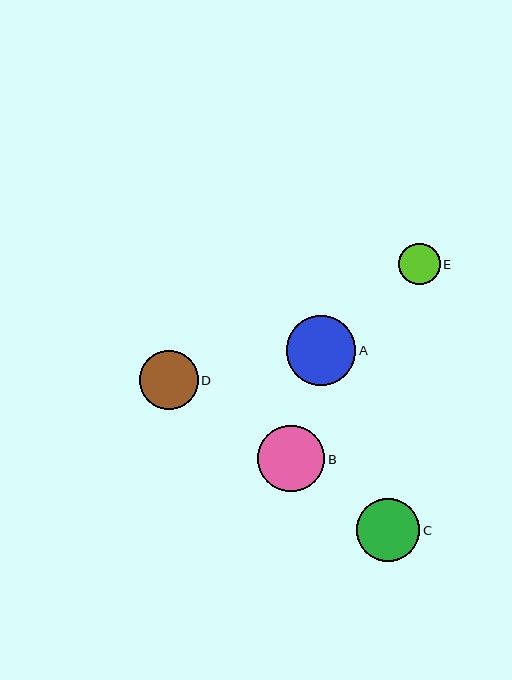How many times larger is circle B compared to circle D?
Circle B is approximately 1.1 times the size of circle D.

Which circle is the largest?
Circle A is the largest with a size of approximately 69 pixels.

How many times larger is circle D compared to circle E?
Circle D is approximately 1.4 times the size of circle E.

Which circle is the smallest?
Circle E is the smallest with a size of approximately 41 pixels.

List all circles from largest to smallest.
From largest to smallest: A, B, C, D, E.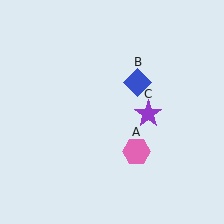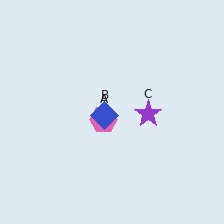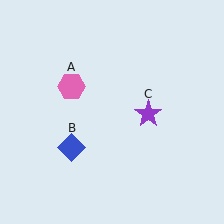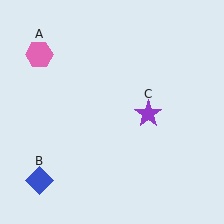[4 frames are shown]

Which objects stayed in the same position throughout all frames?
Purple star (object C) remained stationary.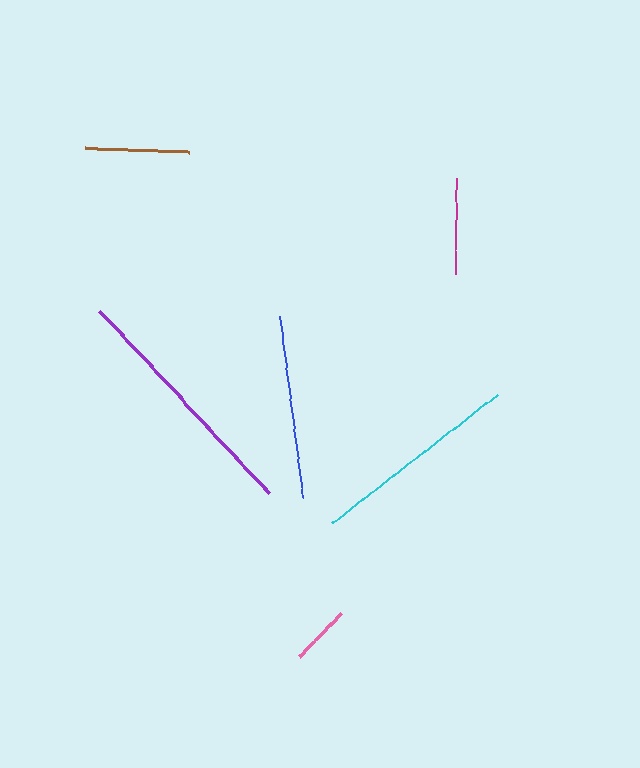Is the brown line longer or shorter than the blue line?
The blue line is longer than the brown line.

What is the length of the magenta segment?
The magenta segment is approximately 96 pixels long.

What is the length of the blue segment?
The blue segment is approximately 183 pixels long.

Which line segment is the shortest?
The pink line is the shortest at approximately 61 pixels.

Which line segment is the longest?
The purple line is the longest at approximately 249 pixels.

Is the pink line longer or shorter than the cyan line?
The cyan line is longer than the pink line.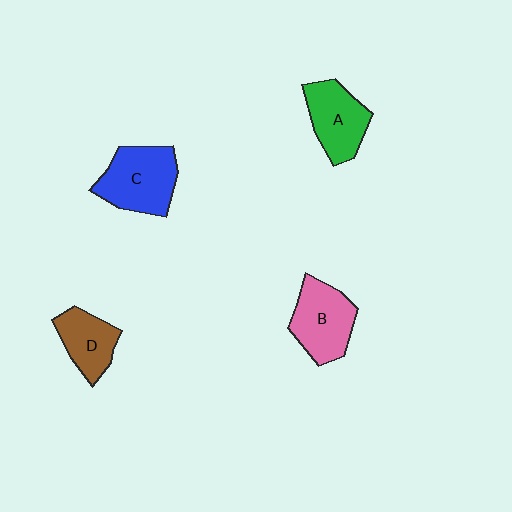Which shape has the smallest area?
Shape D (brown).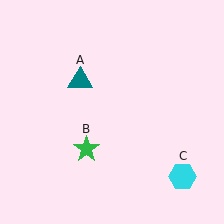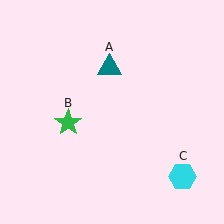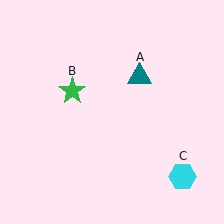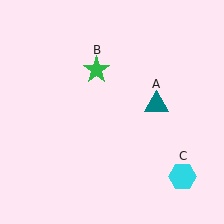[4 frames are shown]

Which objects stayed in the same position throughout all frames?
Cyan hexagon (object C) remained stationary.